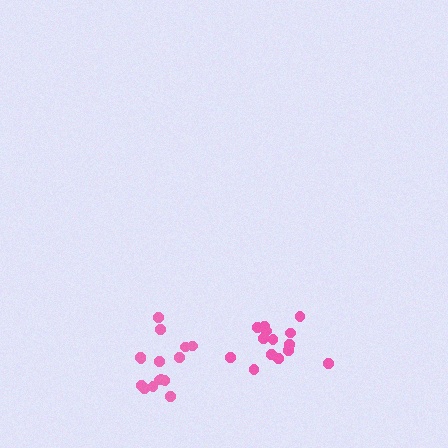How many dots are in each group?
Group 1: 15 dots, Group 2: 14 dots (29 total).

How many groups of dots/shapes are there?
There are 2 groups.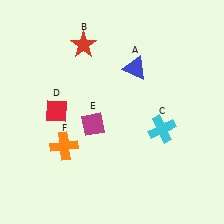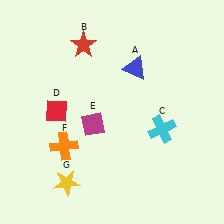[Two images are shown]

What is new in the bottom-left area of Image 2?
A yellow star (G) was added in the bottom-left area of Image 2.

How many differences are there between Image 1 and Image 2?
There is 1 difference between the two images.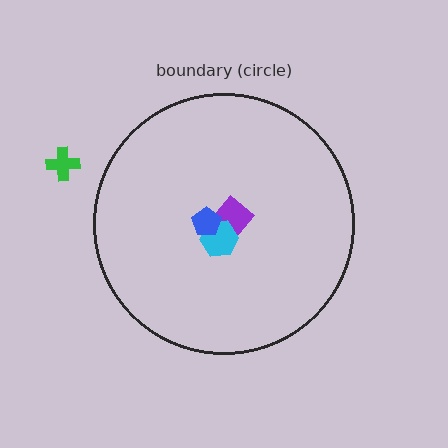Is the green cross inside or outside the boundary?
Outside.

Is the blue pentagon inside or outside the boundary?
Inside.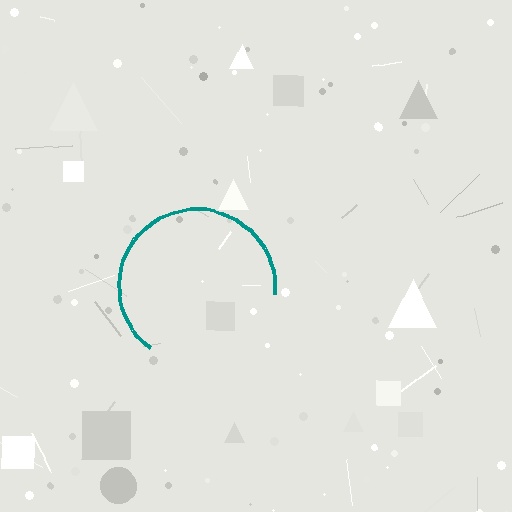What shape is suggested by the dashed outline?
The dashed outline suggests a circle.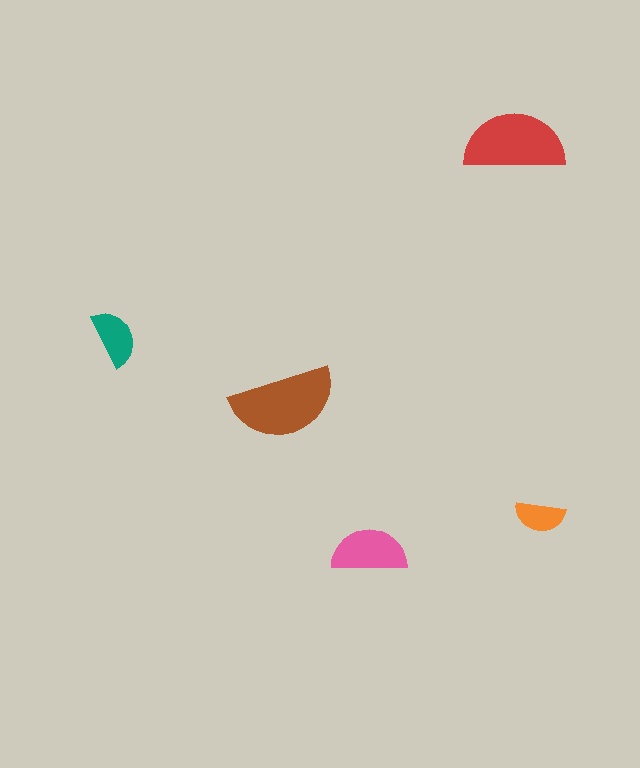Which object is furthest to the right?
The orange semicircle is rightmost.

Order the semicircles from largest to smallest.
the brown one, the red one, the pink one, the teal one, the orange one.